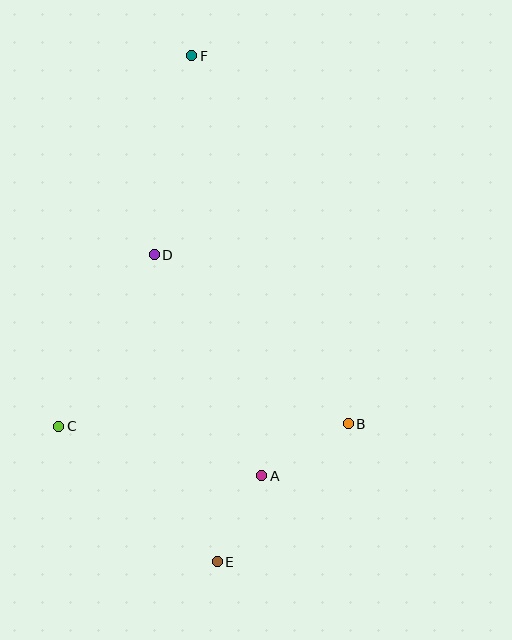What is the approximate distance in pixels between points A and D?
The distance between A and D is approximately 246 pixels.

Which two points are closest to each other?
Points A and E are closest to each other.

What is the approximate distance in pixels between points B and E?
The distance between B and E is approximately 191 pixels.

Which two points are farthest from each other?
Points E and F are farthest from each other.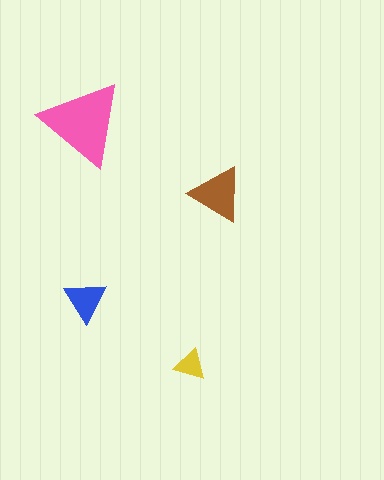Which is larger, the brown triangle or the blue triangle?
The brown one.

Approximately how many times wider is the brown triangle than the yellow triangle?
About 2 times wider.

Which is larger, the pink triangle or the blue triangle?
The pink one.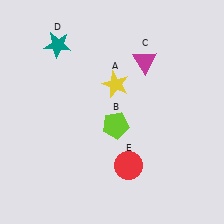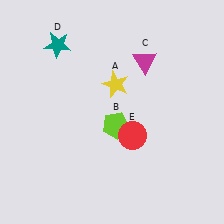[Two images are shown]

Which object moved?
The red circle (E) moved up.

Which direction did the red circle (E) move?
The red circle (E) moved up.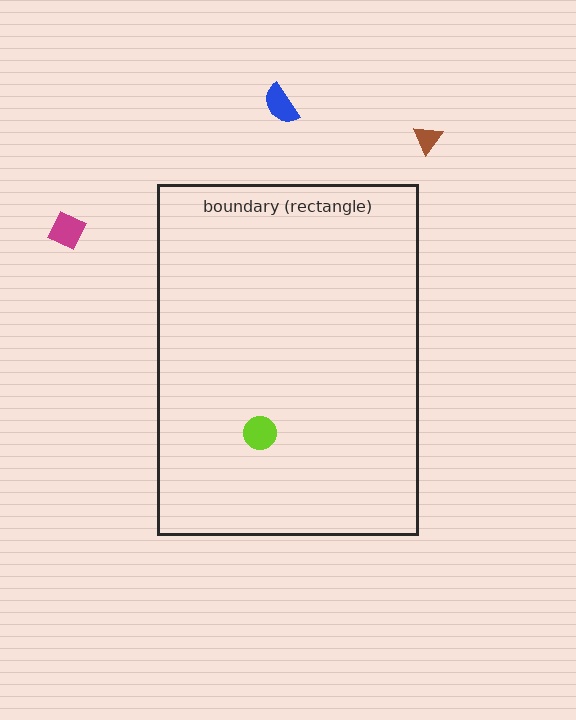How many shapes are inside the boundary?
1 inside, 3 outside.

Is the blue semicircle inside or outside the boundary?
Outside.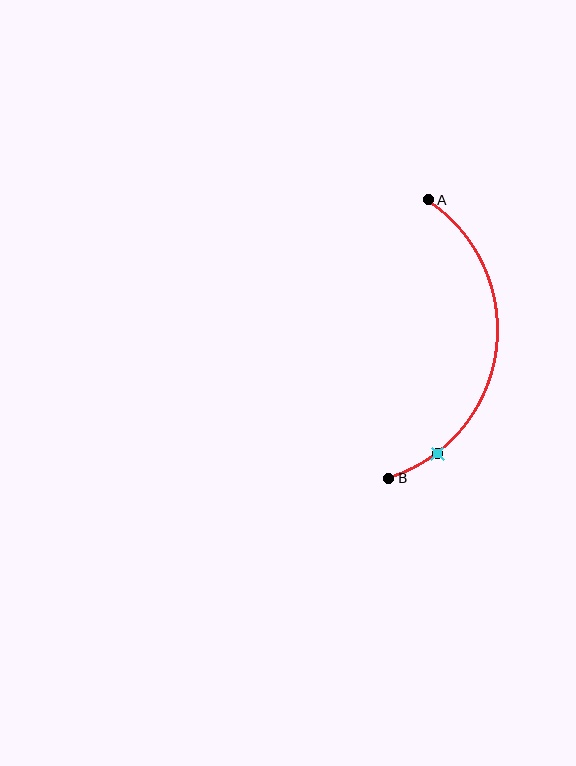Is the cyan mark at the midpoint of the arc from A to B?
No. The cyan mark lies on the arc but is closer to endpoint B. The arc midpoint would be at the point on the curve equidistant along the arc from both A and B.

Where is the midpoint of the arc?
The arc midpoint is the point on the curve farthest from the straight line joining A and B. It sits to the right of that line.